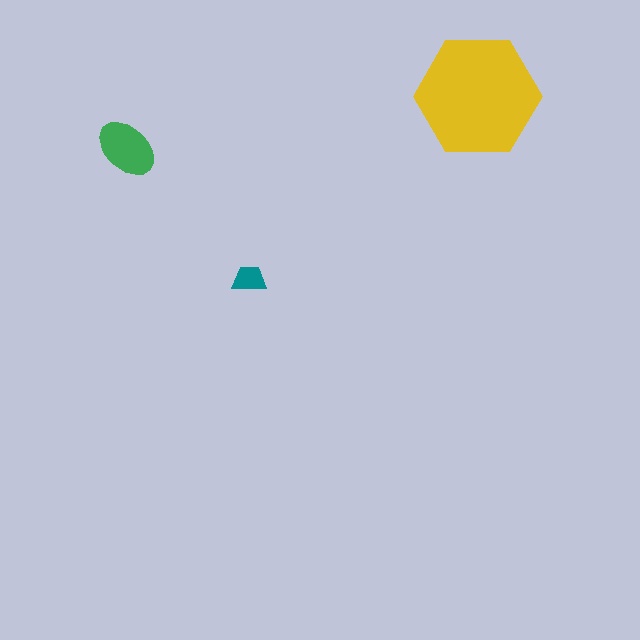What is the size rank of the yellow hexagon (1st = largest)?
1st.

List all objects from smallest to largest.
The teal trapezoid, the green ellipse, the yellow hexagon.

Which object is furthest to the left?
The green ellipse is leftmost.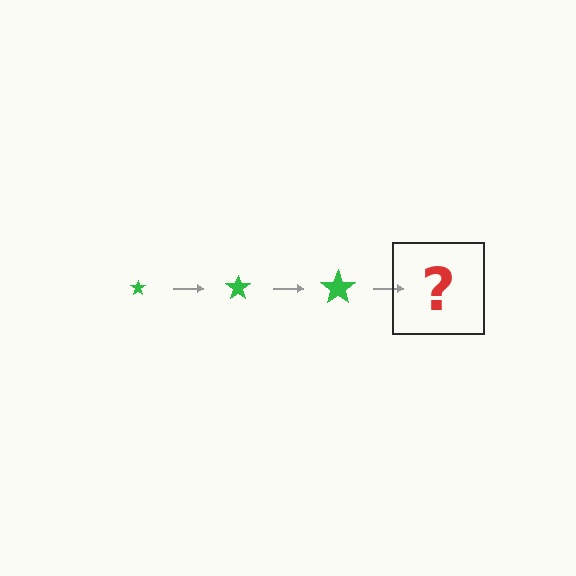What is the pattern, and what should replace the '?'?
The pattern is that the star gets progressively larger each step. The '?' should be a green star, larger than the previous one.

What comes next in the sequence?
The next element should be a green star, larger than the previous one.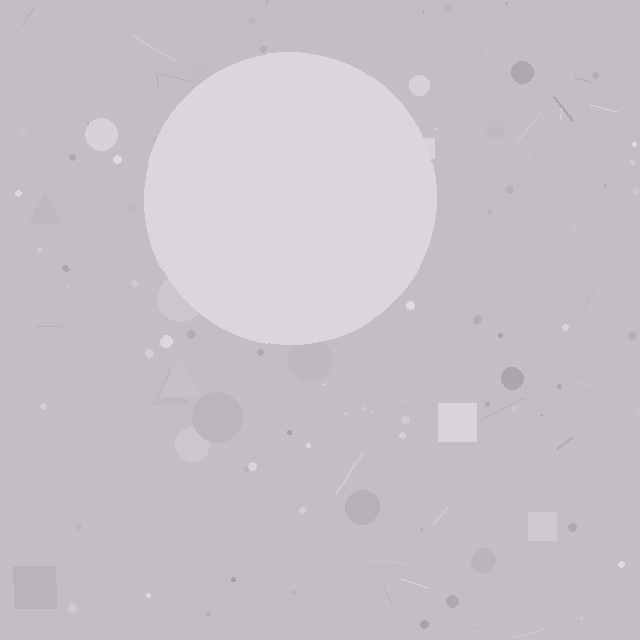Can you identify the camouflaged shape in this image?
The camouflaged shape is a circle.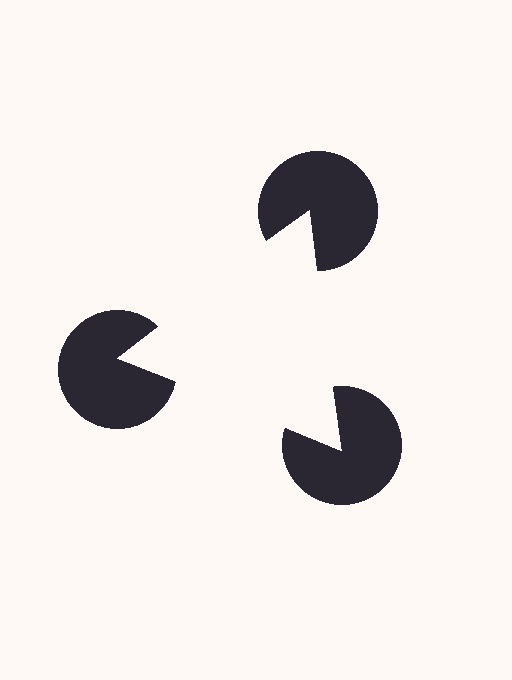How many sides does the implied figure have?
3 sides.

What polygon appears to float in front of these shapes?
An illusory triangle — its edges are inferred from the aligned wedge cuts in the pac-man discs, not physically drawn.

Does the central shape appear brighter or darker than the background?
It typically appears slightly brighter than the background, even though no actual brightness change is drawn.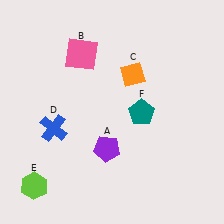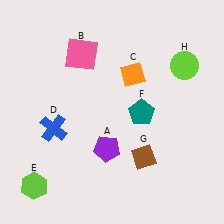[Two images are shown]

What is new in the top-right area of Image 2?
A lime circle (H) was added in the top-right area of Image 2.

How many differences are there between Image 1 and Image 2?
There are 2 differences between the two images.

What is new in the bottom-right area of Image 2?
A brown diamond (G) was added in the bottom-right area of Image 2.